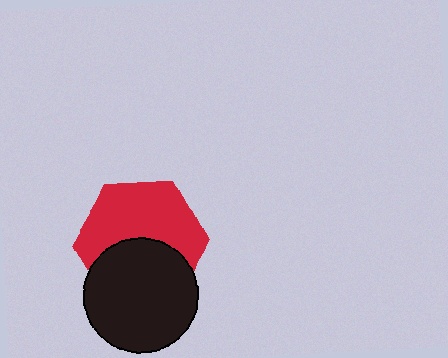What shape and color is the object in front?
The object in front is a black circle.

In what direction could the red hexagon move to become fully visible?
The red hexagon could move up. That would shift it out from behind the black circle entirely.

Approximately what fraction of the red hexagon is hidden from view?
Roughly 42% of the red hexagon is hidden behind the black circle.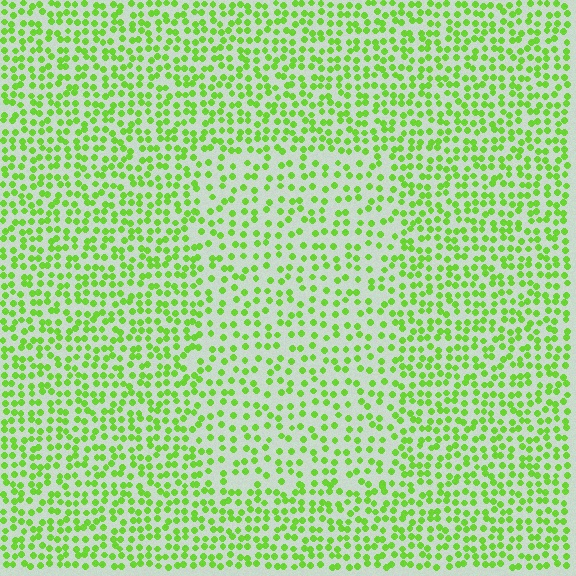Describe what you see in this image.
The image contains small lime elements arranged at two different densities. A rectangle-shaped region is visible where the elements are less densely packed than the surrounding area.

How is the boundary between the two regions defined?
The boundary is defined by a change in element density (approximately 1.6x ratio). All elements are the same color, size, and shape.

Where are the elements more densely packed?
The elements are more densely packed outside the rectangle boundary.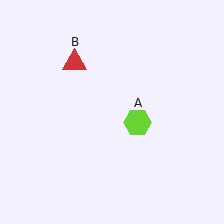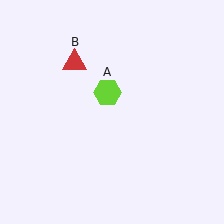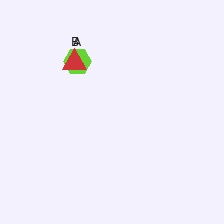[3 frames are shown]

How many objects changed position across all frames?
1 object changed position: lime hexagon (object A).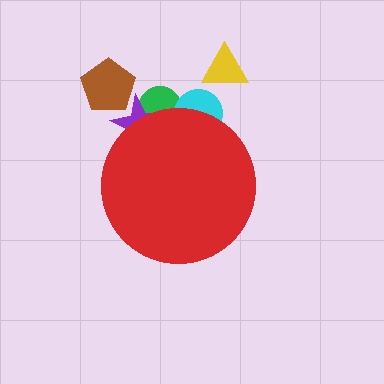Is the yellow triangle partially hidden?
No, the yellow triangle is fully visible.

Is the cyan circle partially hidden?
Yes, the cyan circle is partially hidden behind the red circle.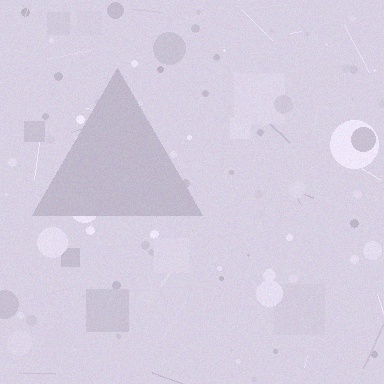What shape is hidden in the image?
A triangle is hidden in the image.